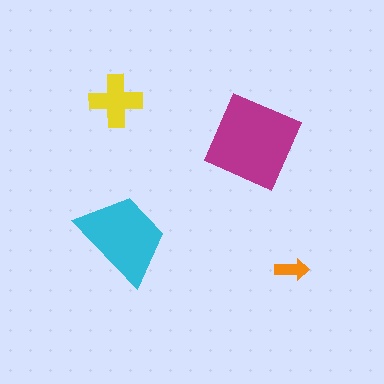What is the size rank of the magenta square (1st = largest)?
1st.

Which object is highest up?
The yellow cross is topmost.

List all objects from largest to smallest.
The magenta square, the cyan trapezoid, the yellow cross, the orange arrow.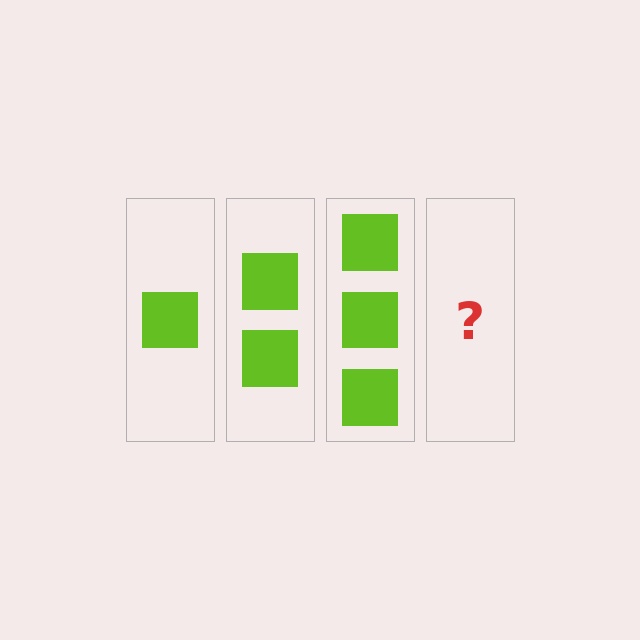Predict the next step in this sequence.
The next step is 4 squares.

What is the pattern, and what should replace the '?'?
The pattern is that each step adds one more square. The '?' should be 4 squares.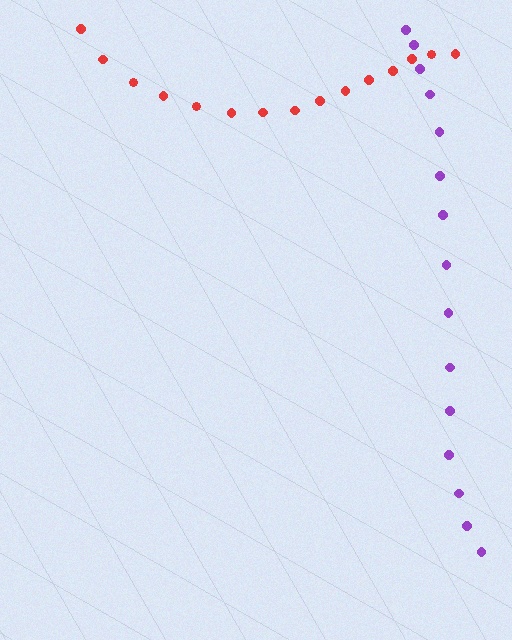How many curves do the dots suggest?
There are 2 distinct paths.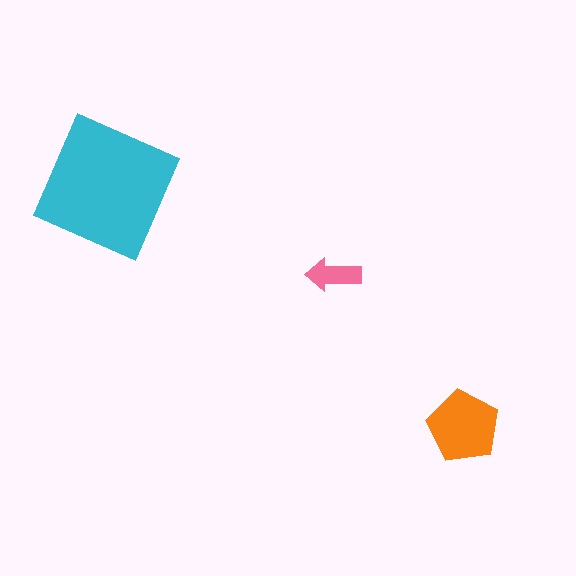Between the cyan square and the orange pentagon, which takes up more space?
The cyan square.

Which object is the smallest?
The pink arrow.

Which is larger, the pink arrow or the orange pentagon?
The orange pentagon.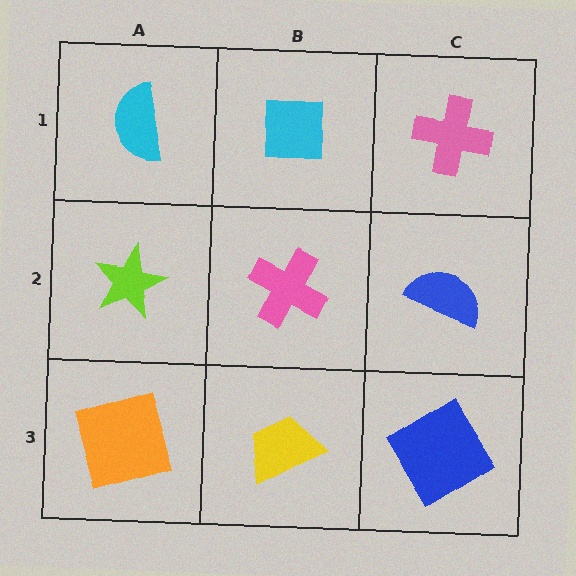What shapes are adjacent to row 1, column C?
A blue semicircle (row 2, column C), a cyan square (row 1, column B).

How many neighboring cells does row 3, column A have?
2.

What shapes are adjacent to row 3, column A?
A lime star (row 2, column A), a yellow trapezoid (row 3, column B).